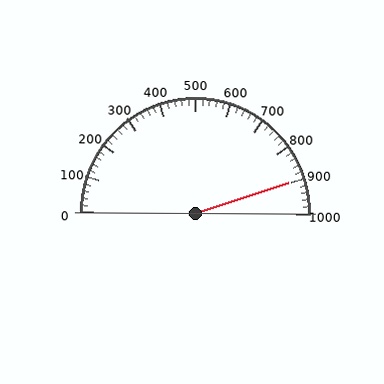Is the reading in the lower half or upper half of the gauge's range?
The reading is in the upper half of the range (0 to 1000).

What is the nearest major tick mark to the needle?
The nearest major tick mark is 900.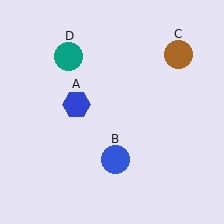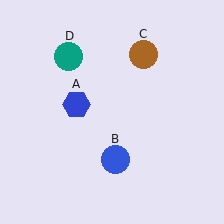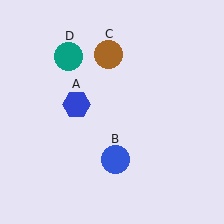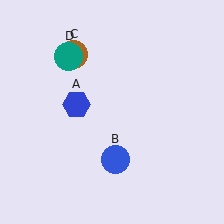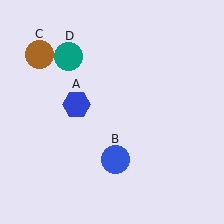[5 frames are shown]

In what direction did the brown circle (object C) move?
The brown circle (object C) moved left.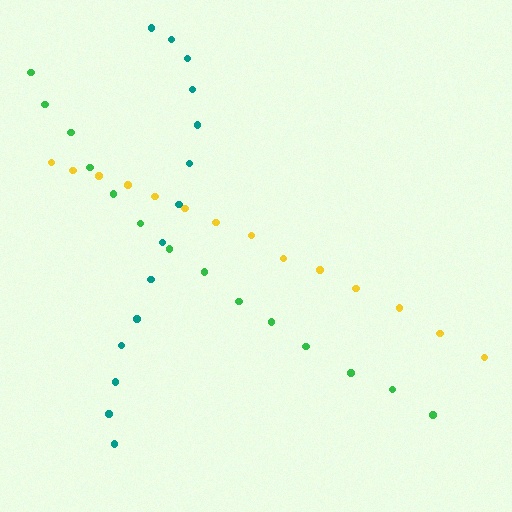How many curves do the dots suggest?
There are 3 distinct paths.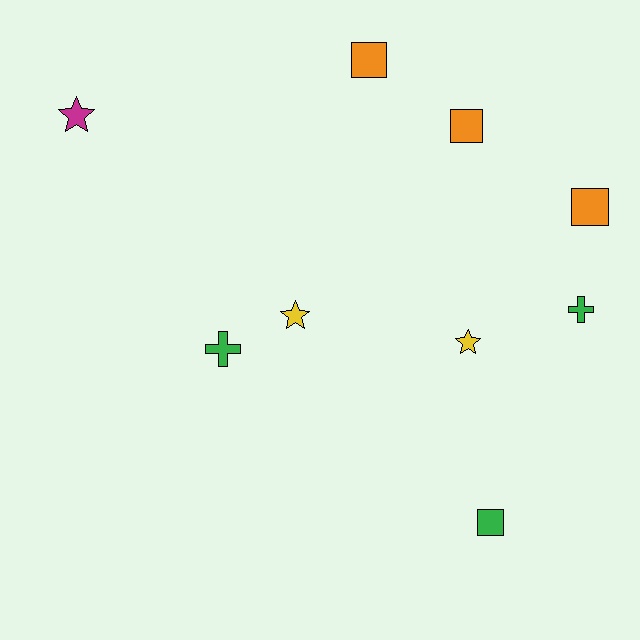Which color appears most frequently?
Orange, with 3 objects.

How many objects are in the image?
There are 9 objects.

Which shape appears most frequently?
Square, with 4 objects.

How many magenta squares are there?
There are no magenta squares.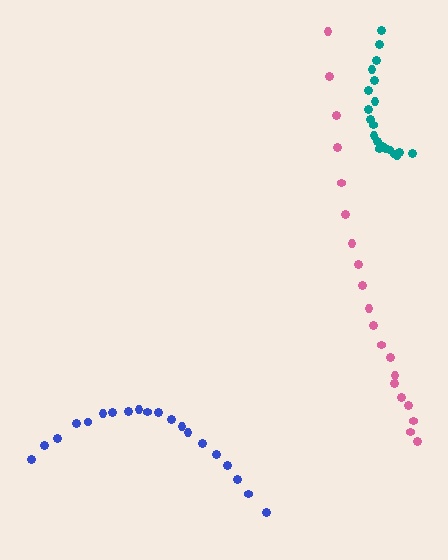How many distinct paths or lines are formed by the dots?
There are 3 distinct paths.